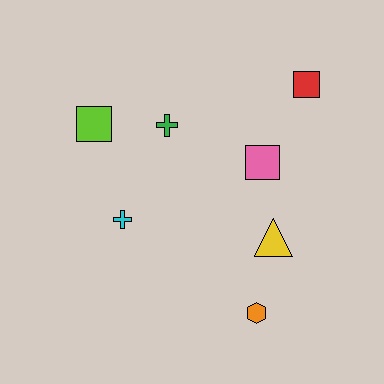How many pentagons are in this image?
There are no pentagons.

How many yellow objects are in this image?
There is 1 yellow object.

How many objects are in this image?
There are 7 objects.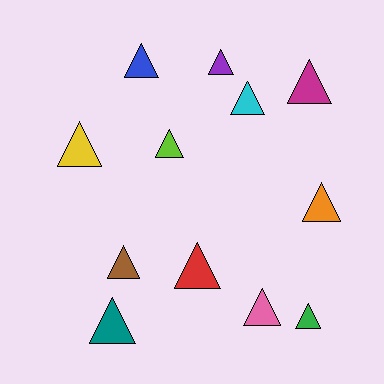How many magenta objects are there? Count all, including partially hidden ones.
There is 1 magenta object.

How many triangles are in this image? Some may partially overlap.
There are 12 triangles.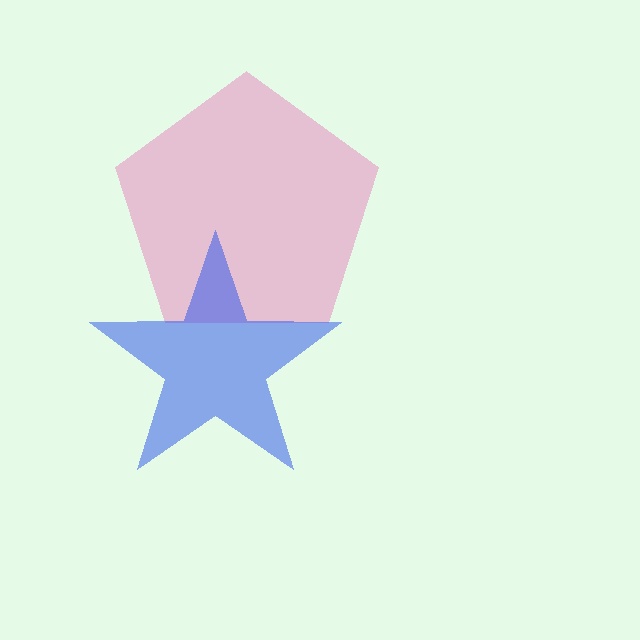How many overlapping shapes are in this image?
There are 2 overlapping shapes in the image.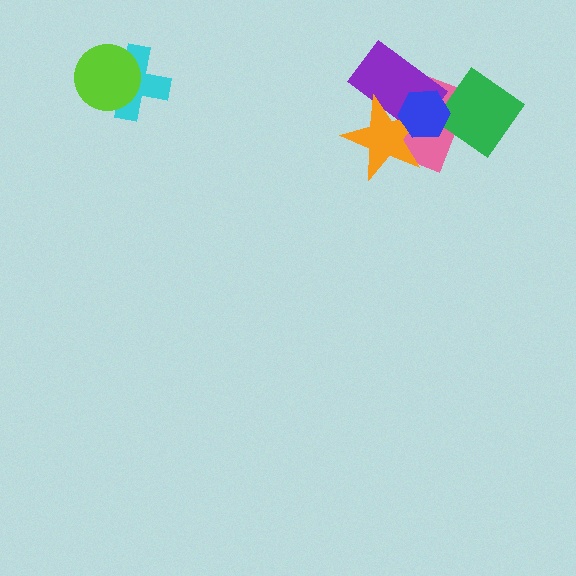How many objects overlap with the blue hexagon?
4 objects overlap with the blue hexagon.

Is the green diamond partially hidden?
Yes, it is partially covered by another shape.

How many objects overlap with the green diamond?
2 objects overlap with the green diamond.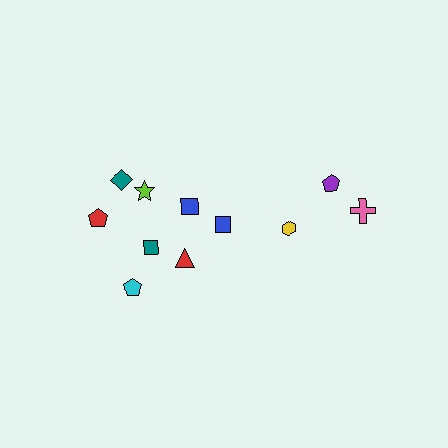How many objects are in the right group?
There are 3 objects.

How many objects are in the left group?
There are 8 objects.